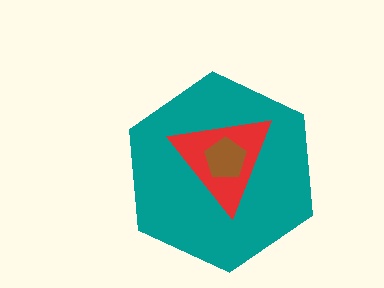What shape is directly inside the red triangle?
The brown pentagon.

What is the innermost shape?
The brown pentagon.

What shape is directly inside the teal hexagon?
The red triangle.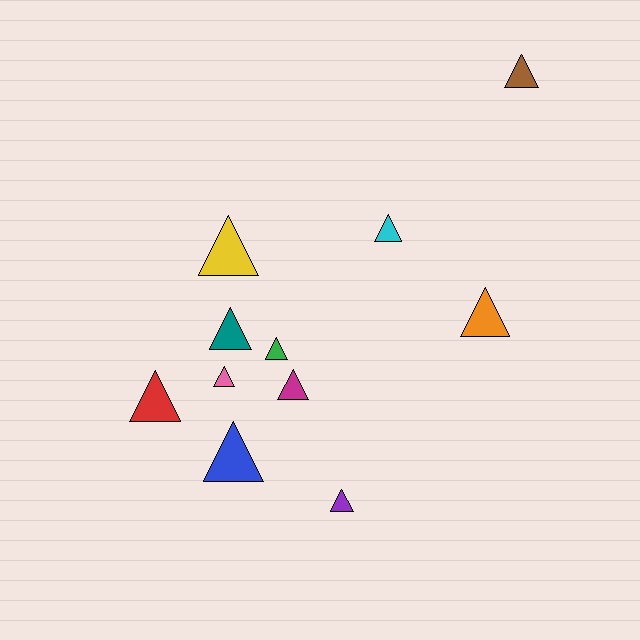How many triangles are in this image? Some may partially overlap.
There are 11 triangles.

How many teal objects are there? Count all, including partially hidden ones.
There is 1 teal object.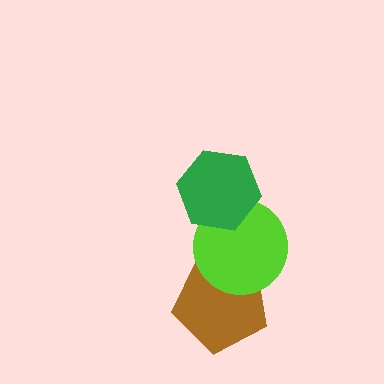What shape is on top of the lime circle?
The green hexagon is on top of the lime circle.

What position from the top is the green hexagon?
The green hexagon is 1st from the top.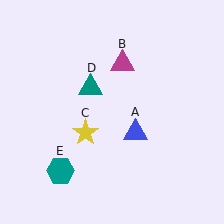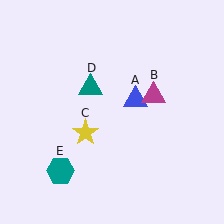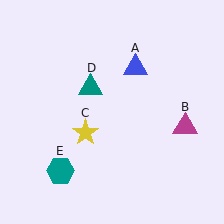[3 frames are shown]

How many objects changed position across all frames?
2 objects changed position: blue triangle (object A), magenta triangle (object B).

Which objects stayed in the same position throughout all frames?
Yellow star (object C) and teal triangle (object D) and teal hexagon (object E) remained stationary.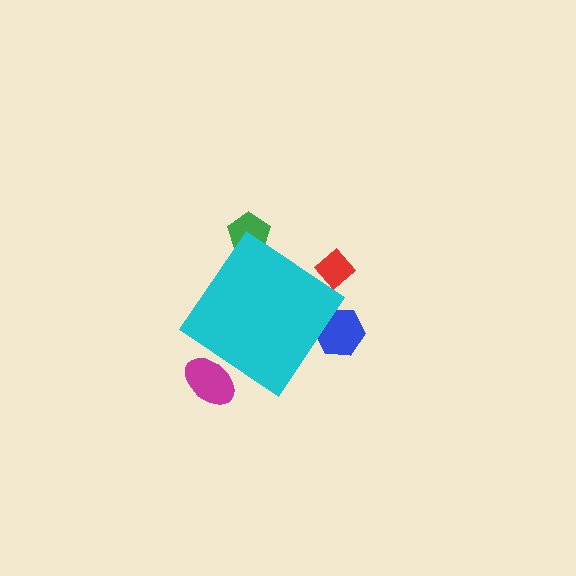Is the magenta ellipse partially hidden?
Yes, the magenta ellipse is partially hidden behind the cyan diamond.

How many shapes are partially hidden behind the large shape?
4 shapes are partially hidden.